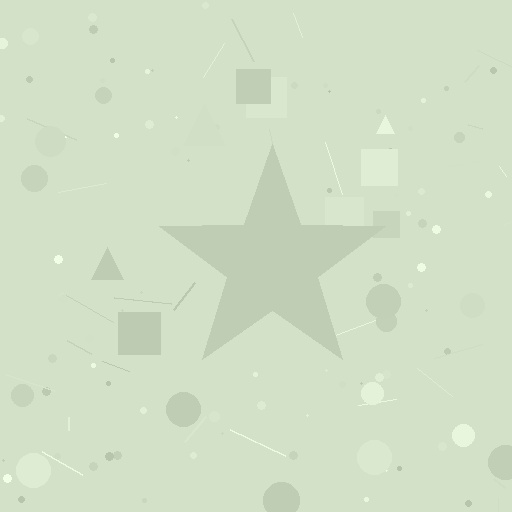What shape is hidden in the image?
A star is hidden in the image.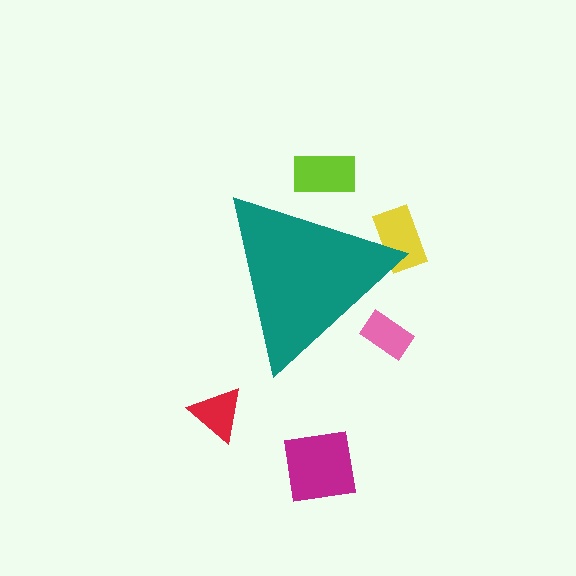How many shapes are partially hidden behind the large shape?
3 shapes are partially hidden.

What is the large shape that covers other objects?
A teal triangle.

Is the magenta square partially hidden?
No, the magenta square is fully visible.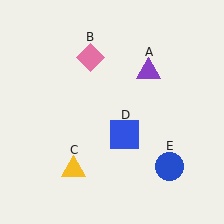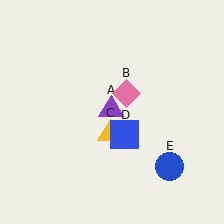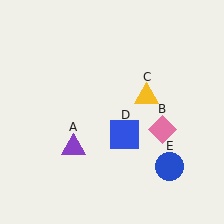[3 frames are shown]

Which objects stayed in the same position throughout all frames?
Blue square (object D) and blue circle (object E) remained stationary.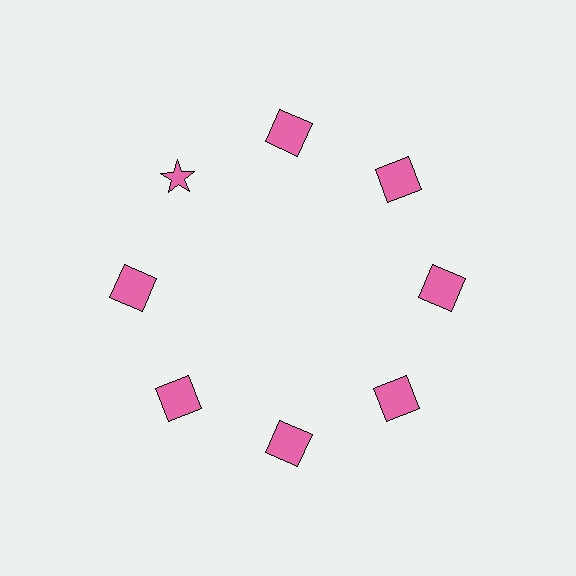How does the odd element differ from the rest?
It has a different shape: star instead of square.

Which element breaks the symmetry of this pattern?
The pink star at roughly the 10 o'clock position breaks the symmetry. All other shapes are pink squares.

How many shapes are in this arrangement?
There are 8 shapes arranged in a ring pattern.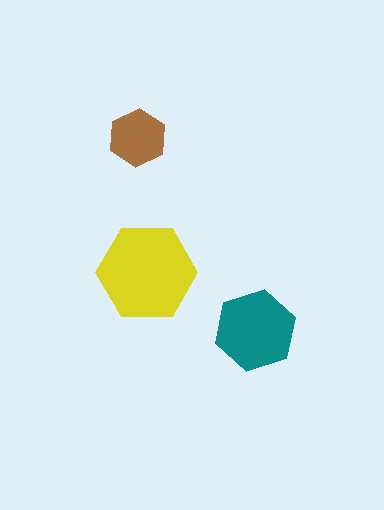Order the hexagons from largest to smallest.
the yellow one, the teal one, the brown one.